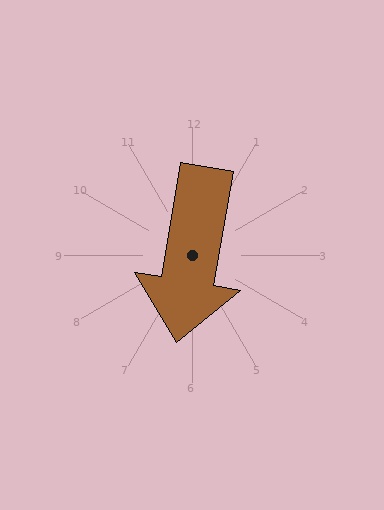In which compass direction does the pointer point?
South.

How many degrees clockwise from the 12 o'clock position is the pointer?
Approximately 190 degrees.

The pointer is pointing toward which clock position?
Roughly 6 o'clock.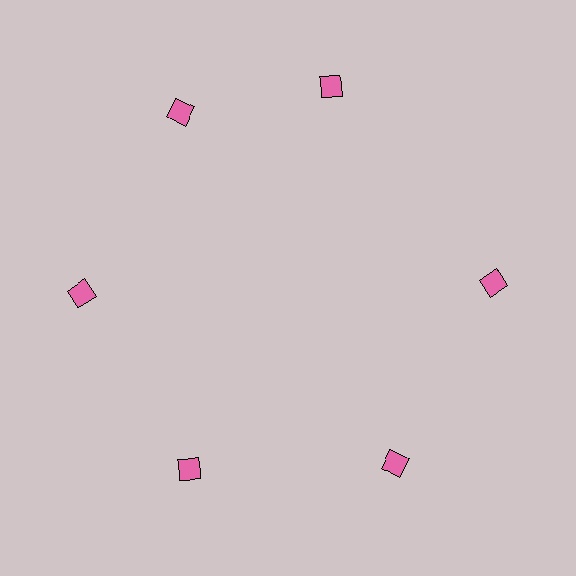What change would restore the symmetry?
The symmetry would be restored by rotating it back into even spacing with its neighbors so that all 6 squares sit at equal angles and equal distance from the center.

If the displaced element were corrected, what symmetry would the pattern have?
It would have 6-fold rotational symmetry — the pattern would map onto itself every 60 degrees.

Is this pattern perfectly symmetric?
No. The 6 pink squares are arranged in a ring, but one element near the 1 o'clock position is rotated out of alignment along the ring, breaking the 6-fold rotational symmetry.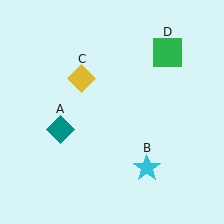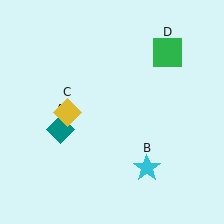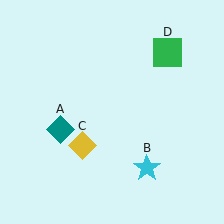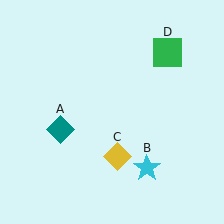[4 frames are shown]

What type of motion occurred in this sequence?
The yellow diamond (object C) rotated counterclockwise around the center of the scene.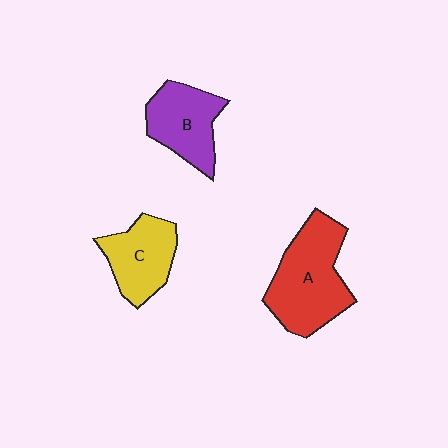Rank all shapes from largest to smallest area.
From largest to smallest: A (red), B (purple), C (yellow).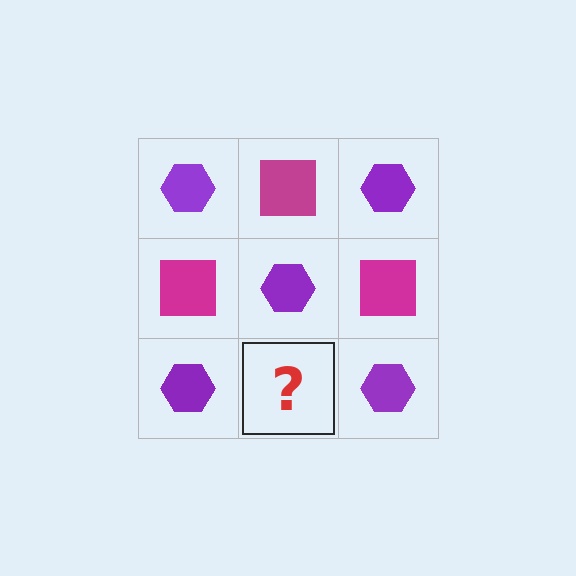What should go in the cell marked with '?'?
The missing cell should contain a magenta square.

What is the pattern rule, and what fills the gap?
The rule is that it alternates purple hexagon and magenta square in a checkerboard pattern. The gap should be filled with a magenta square.